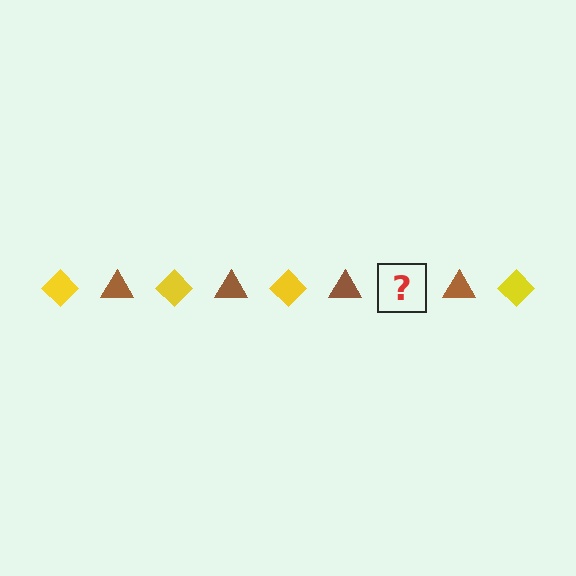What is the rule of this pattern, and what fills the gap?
The rule is that the pattern alternates between yellow diamond and brown triangle. The gap should be filled with a yellow diamond.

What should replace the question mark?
The question mark should be replaced with a yellow diamond.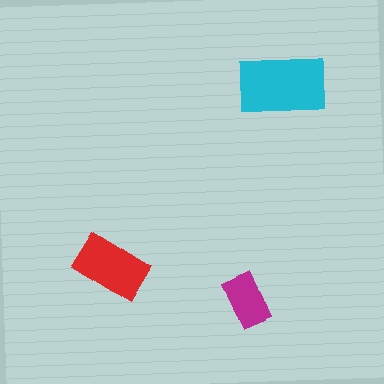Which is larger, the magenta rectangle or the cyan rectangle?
The cyan one.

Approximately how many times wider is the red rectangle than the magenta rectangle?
About 1.5 times wider.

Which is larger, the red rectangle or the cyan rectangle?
The cyan one.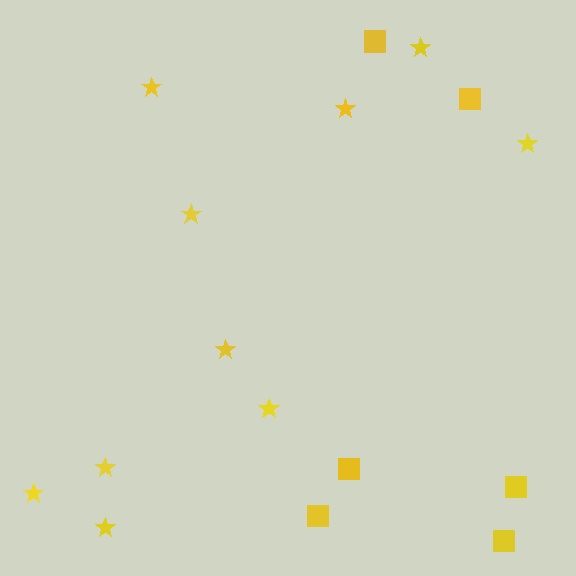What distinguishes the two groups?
There are 2 groups: one group of squares (6) and one group of stars (10).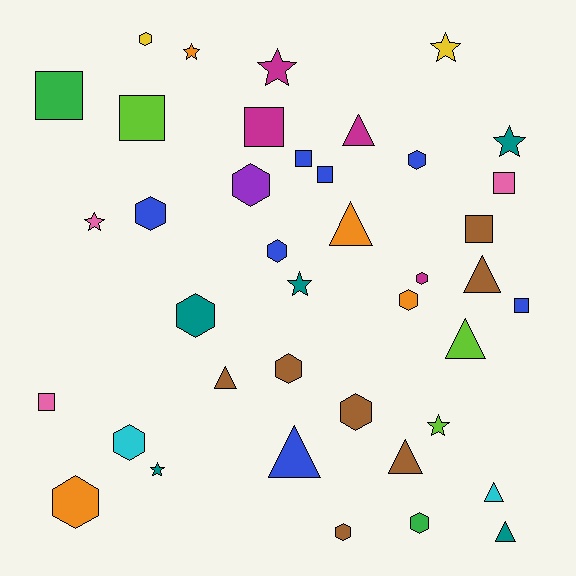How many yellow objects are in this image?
There are 2 yellow objects.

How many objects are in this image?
There are 40 objects.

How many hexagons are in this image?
There are 14 hexagons.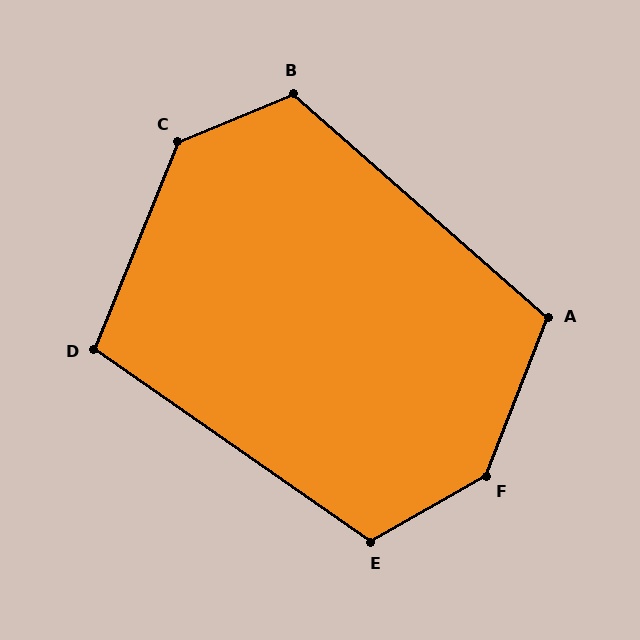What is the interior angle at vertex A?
Approximately 110 degrees (obtuse).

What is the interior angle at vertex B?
Approximately 116 degrees (obtuse).